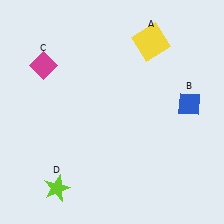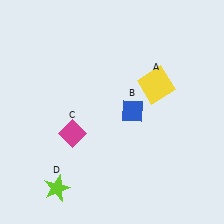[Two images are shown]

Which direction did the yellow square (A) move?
The yellow square (A) moved down.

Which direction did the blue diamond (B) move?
The blue diamond (B) moved left.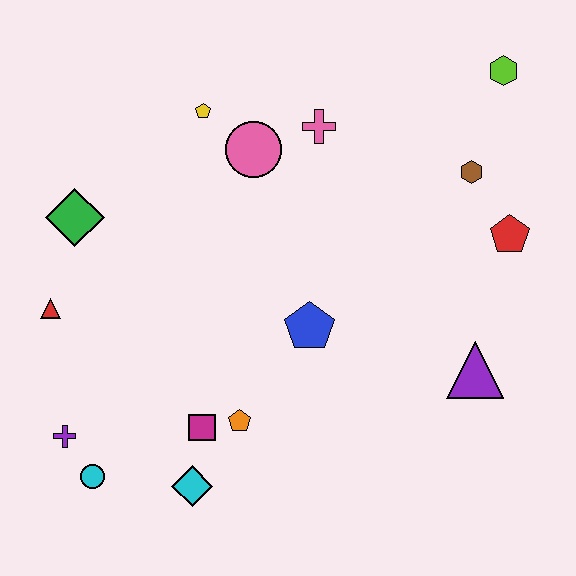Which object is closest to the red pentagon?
The brown hexagon is closest to the red pentagon.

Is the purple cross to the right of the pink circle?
No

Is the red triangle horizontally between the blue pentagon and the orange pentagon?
No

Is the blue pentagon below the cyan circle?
No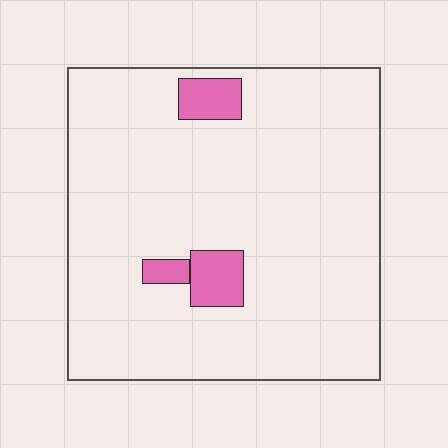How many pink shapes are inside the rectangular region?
3.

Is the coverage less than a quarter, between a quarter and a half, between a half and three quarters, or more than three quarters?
Less than a quarter.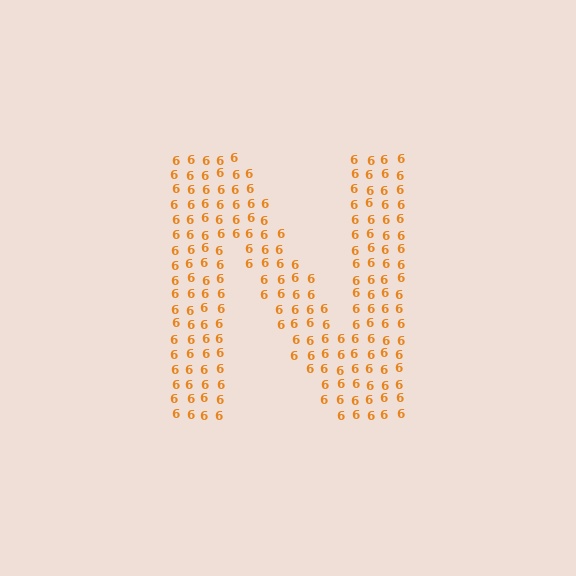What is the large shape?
The large shape is the letter N.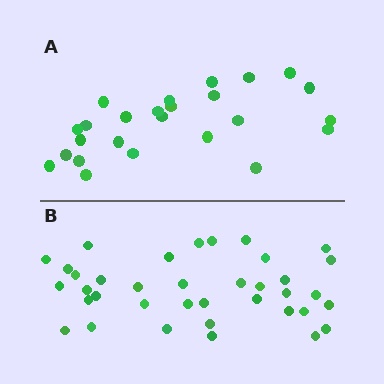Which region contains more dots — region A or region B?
Region B (the bottom region) has more dots.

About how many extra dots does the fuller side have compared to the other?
Region B has roughly 12 or so more dots than region A.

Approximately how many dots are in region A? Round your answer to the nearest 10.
About 20 dots. (The exact count is 25, which rounds to 20.)